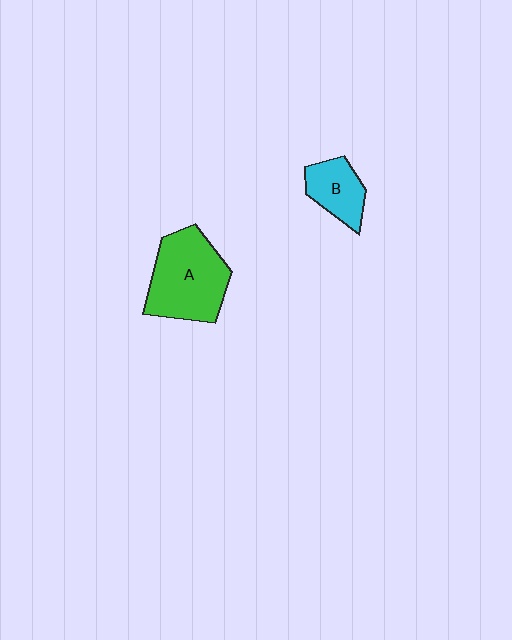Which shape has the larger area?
Shape A (green).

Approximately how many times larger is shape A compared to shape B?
Approximately 2.0 times.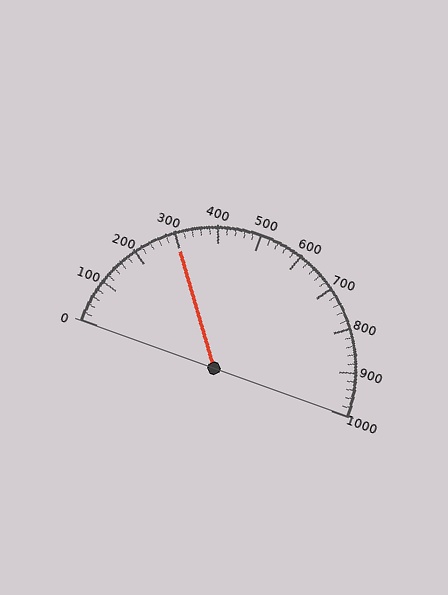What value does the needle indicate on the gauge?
The needle indicates approximately 300.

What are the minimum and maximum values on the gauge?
The gauge ranges from 0 to 1000.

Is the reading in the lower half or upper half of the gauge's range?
The reading is in the lower half of the range (0 to 1000).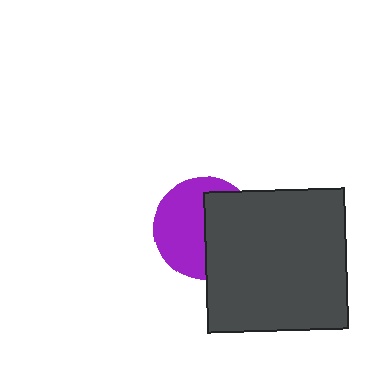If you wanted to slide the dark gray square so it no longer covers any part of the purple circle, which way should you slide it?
Slide it right — that is the most direct way to separate the two shapes.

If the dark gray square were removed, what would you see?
You would see the complete purple circle.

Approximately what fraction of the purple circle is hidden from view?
Roughly 46% of the purple circle is hidden behind the dark gray square.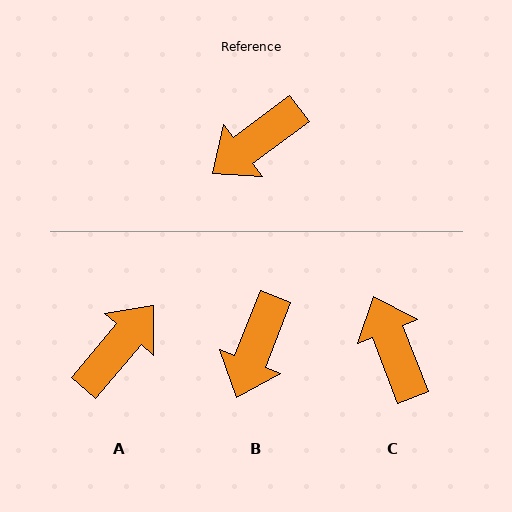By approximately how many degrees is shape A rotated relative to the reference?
Approximately 167 degrees clockwise.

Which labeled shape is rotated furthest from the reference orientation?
A, about 167 degrees away.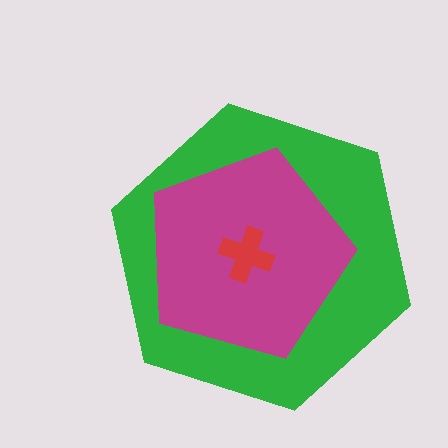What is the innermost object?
The red cross.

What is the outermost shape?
The green hexagon.